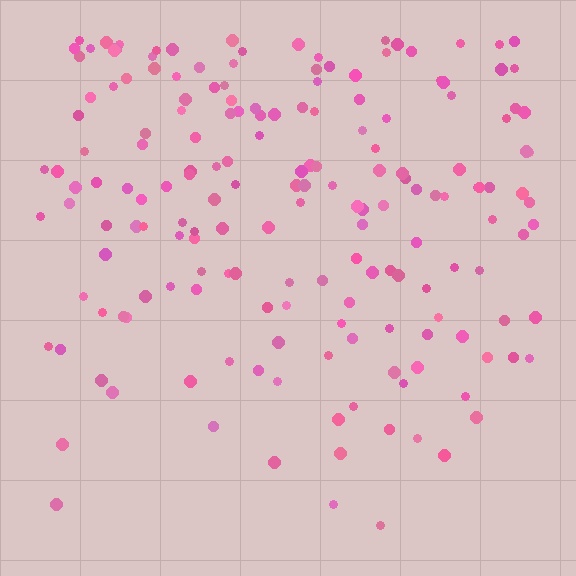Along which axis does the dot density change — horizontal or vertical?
Vertical.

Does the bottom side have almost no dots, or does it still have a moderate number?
Still a moderate number, just noticeably fewer than the top.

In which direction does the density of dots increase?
From bottom to top, with the top side densest.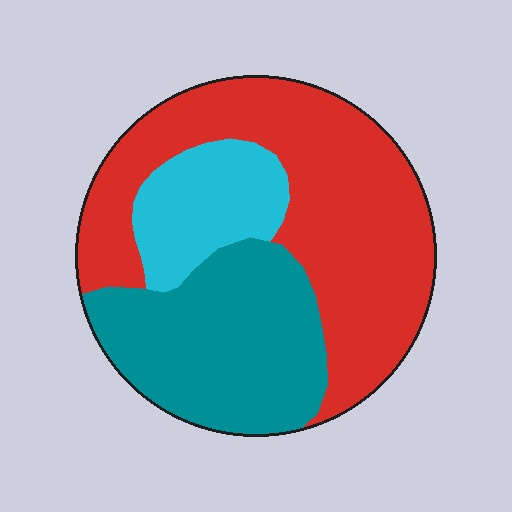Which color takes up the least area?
Cyan, at roughly 15%.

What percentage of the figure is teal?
Teal takes up between a sixth and a third of the figure.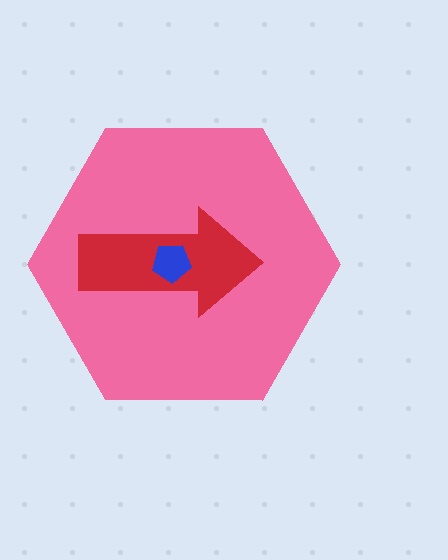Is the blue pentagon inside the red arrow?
Yes.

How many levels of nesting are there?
3.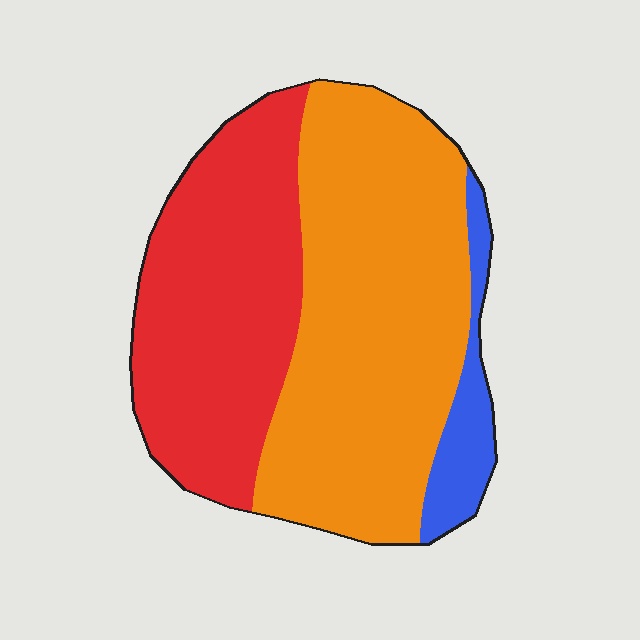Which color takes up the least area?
Blue, at roughly 10%.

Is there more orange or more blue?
Orange.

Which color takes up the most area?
Orange, at roughly 55%.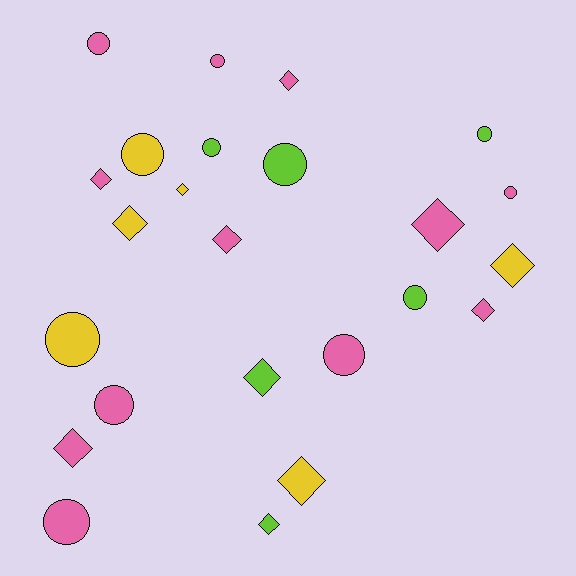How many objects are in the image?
There are 24 objects.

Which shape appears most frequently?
Circle, with 12 objects.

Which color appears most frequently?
Pink, with 12 objects.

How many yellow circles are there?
There are 2 yellow circles.